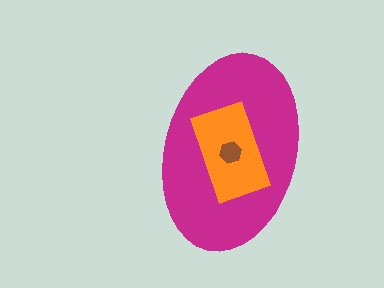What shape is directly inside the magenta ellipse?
The orange rectangle.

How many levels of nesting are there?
3.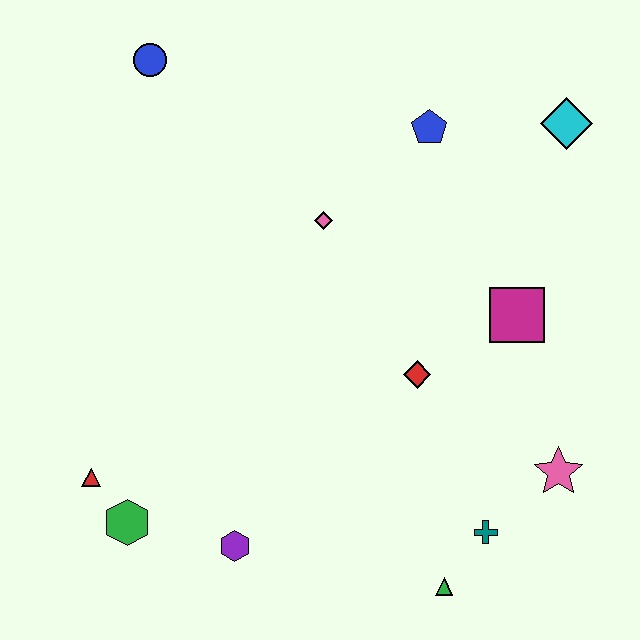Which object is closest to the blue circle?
The pink diamond is closest to the blue circle.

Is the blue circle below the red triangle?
No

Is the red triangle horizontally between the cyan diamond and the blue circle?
No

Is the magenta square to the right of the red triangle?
Yes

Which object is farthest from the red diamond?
The blue circle is farthest from the red diamond.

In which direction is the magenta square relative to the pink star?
The magenta square is above the pink star.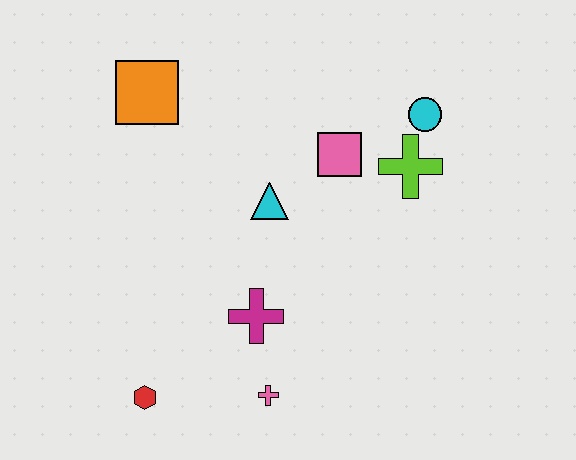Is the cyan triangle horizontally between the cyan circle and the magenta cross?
Yes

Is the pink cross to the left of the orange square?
No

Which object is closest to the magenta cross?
The pink cross is closest to the magenta cross.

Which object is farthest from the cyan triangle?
The red hexagon is farthest from the cyan triangle.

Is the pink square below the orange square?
Yes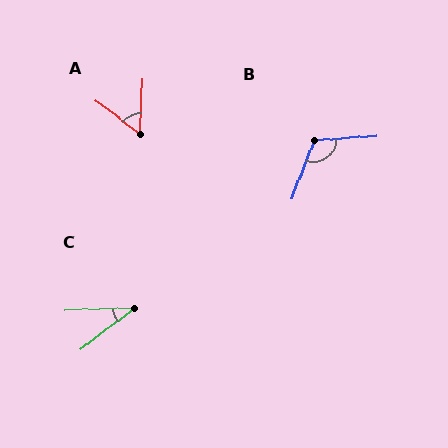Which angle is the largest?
B, at approximately 116 degrees.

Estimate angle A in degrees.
Approximately 55 degrees.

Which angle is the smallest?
C, at approximately 36 degrees.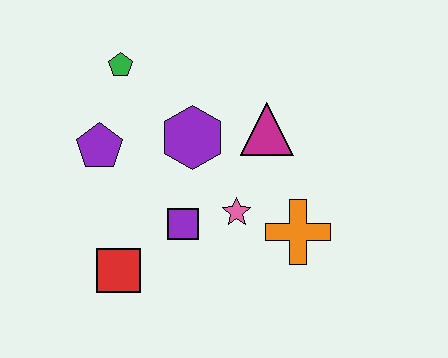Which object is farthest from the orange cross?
The green pentagon is farthest from the orange cross.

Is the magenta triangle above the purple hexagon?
Yes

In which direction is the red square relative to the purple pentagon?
The red square is below the purple pentagon.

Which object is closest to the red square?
The purple square is closest to the red square.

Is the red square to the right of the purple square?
No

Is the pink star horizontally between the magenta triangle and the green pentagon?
Yes